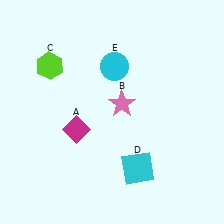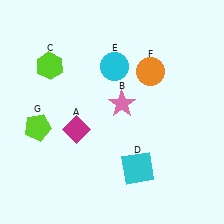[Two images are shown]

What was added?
An orange circle (F), a lime pentagon (G) were added in Image 2.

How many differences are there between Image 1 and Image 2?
There are 2 differences between the two images.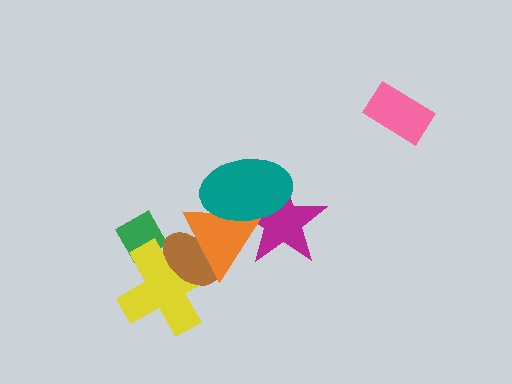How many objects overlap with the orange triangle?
4 objects overlap with the orange triangle.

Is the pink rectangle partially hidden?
No, no other shape covers it.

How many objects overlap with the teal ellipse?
2 objects overlap with the teal ellipse.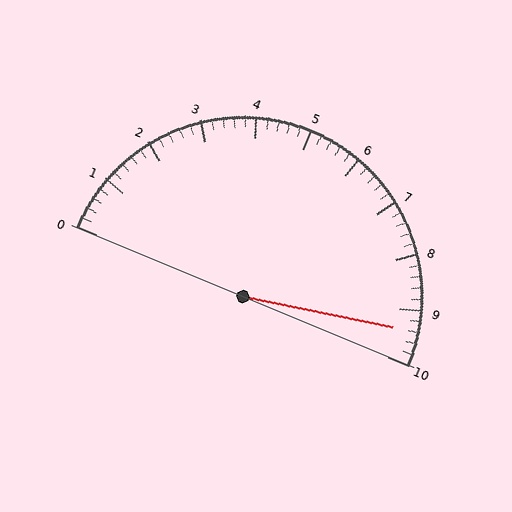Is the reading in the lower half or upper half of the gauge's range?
The reading is in the upper half of the range (0 to 10).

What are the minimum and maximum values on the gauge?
The gauge ranges from 0 to 10.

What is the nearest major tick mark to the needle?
The nearest major tick mark is 9.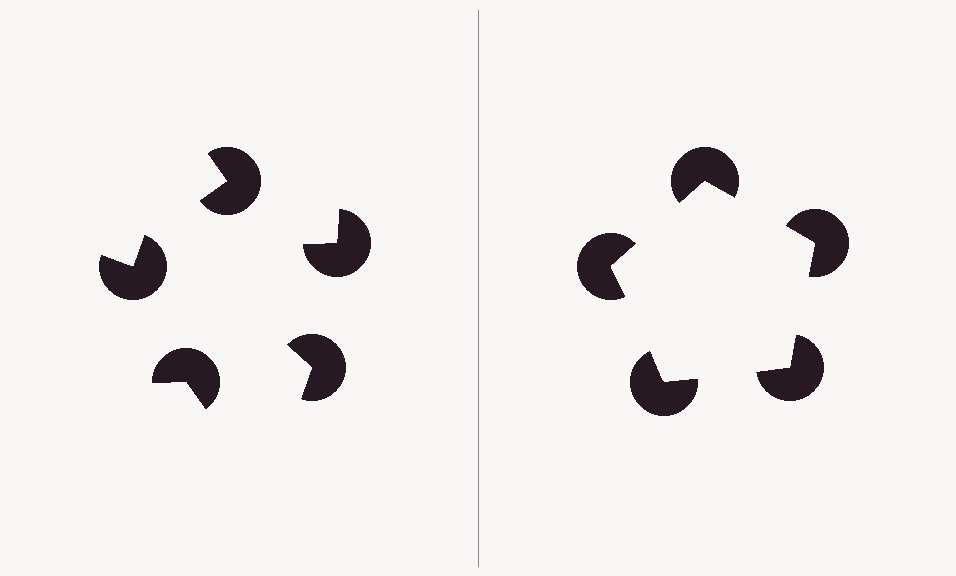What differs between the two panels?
The pac-man discs are positioned identically on both sides; only the wedge orientations differ. On the right they align to a pentagon; on the left they are misaligned.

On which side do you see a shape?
An illusory pentagon appears on the right side. On the left side the wedge cuts are rotated, so no coherent shape forms.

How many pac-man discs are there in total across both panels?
10 — 5 on each side.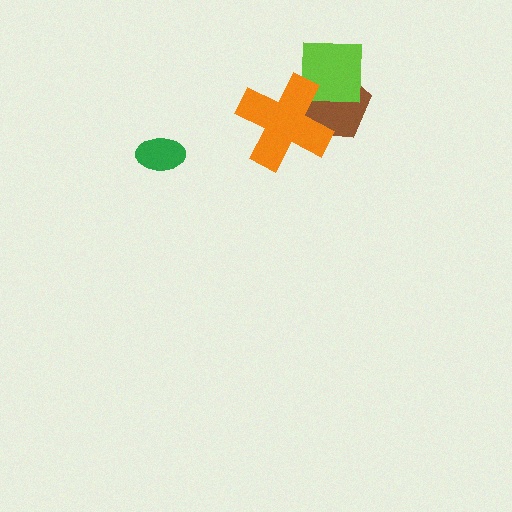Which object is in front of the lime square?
The orange cross is in front of the lime square.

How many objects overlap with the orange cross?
2 objects overlap with the orange cross.